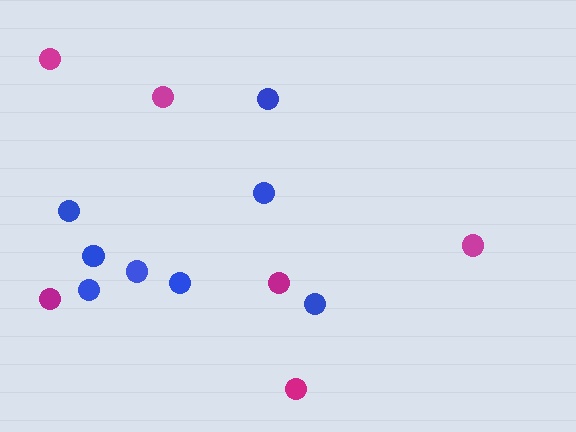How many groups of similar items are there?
There are 2 groups: one group of magenta circles (6) and one group of blue circles (8).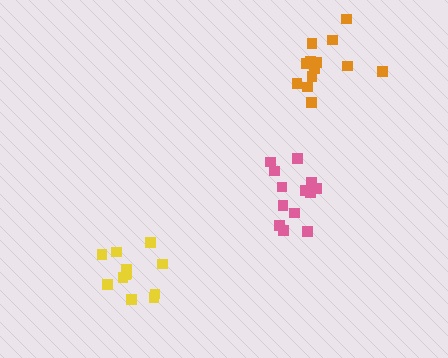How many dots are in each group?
Group 1: 12 dots, Group 2: 13 dots, Group 3: 13 dots (38 total).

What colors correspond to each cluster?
The clusters are colored: yellow, pink, orange.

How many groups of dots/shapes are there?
There are 3 groups.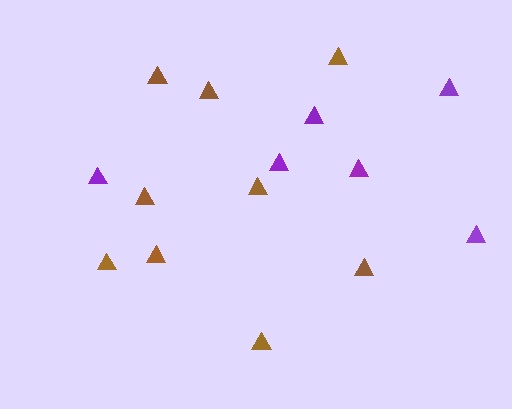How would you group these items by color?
There are 2 groups: one group of purple triangles (6) and one group of brown triangles (9).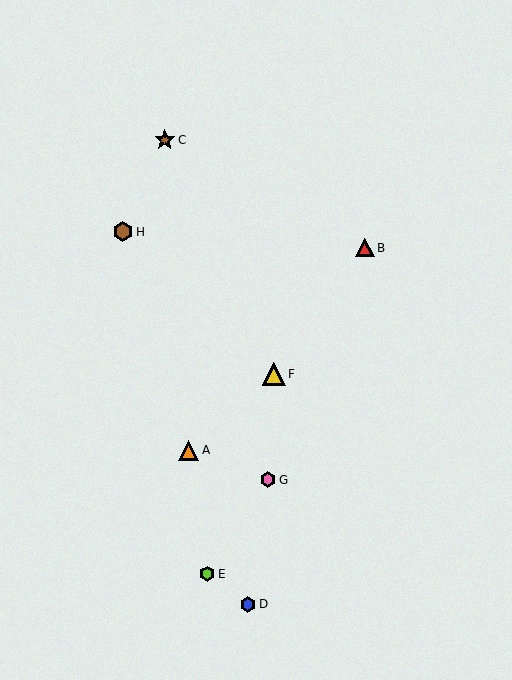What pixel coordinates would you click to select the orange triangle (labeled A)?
Click at (189, 450) to select the orange triangle A.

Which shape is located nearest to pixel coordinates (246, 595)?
The blue hexagon (labeled D) at (248, 604) is nearest to that location.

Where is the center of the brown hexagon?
The center of the brown hexagon is at (123, 232).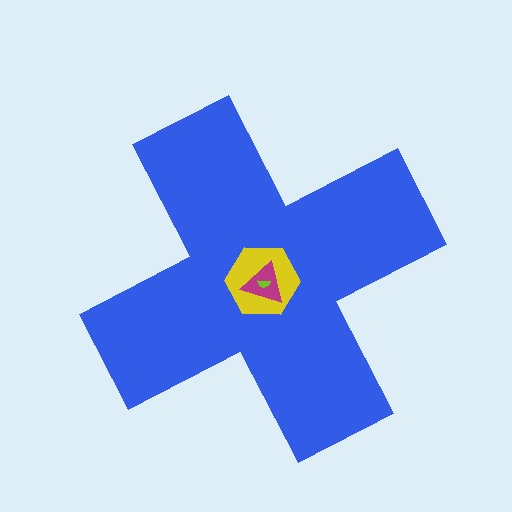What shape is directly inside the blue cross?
The yellow hexagon.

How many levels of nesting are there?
4.